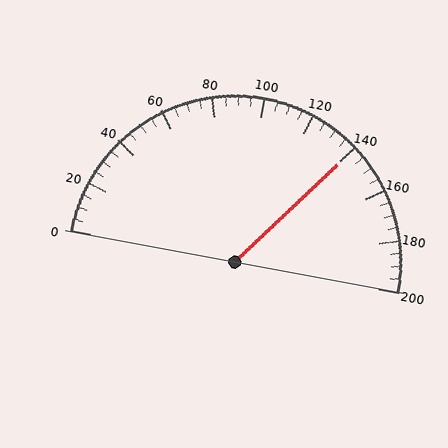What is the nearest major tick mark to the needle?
The nearest major tick mark is 140.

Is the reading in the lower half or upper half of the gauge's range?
The reading is in the upper half of the range (0 to 200).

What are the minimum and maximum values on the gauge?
The gauge ranges from 0 to 200.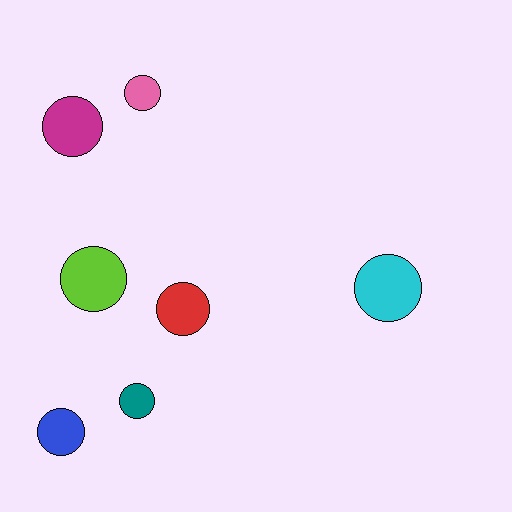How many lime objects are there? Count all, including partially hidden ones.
There is 1 lime object.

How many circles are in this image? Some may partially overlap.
There are 7 circles.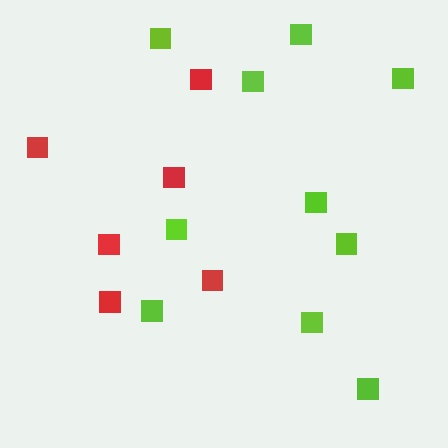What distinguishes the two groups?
There are 2 groups: one group of red squares (6) and one group of lime squares (10).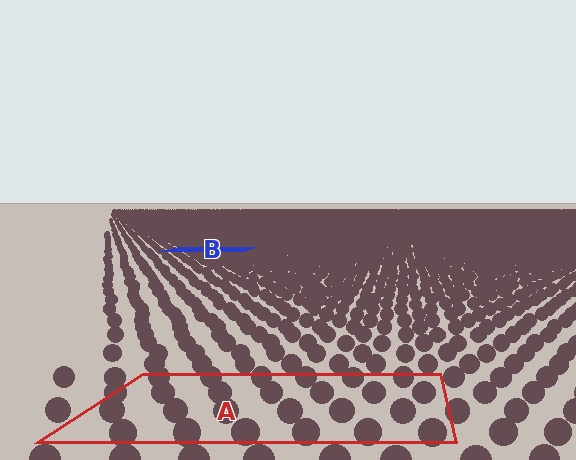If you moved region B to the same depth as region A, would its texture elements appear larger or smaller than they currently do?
They would appear larger. At a closer depth, the same texture elements are projected at a bigger on-screen size.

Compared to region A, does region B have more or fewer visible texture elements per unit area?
Region B has more texture elements per unit area — they are packed more densely because it is farther away.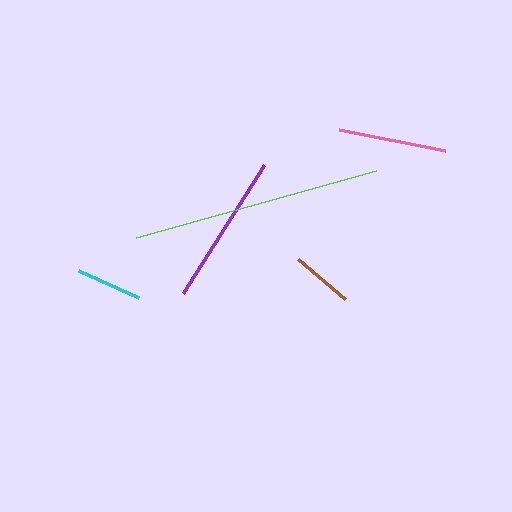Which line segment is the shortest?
The brown line is the shortest at approximately 62 pixels.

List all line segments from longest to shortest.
From longest to shortest: lime, purple, pink, cyan, brown.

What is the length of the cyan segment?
The cyan segment is approximately 66 pixels long.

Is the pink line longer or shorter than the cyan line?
The pink line is longer than the cyan line.